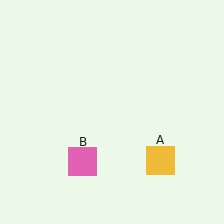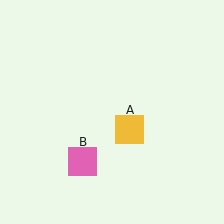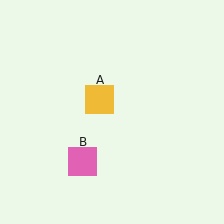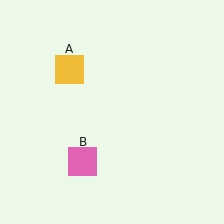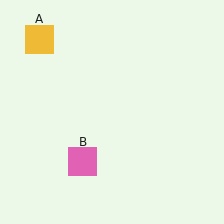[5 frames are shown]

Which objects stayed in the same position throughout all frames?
Pink square (object B) remained stationary.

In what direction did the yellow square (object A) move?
The yellow square (object A) moved up and to the left.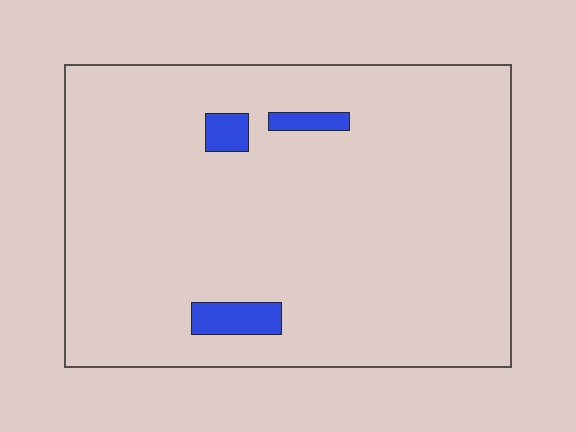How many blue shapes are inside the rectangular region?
3.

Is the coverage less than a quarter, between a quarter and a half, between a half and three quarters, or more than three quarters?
Less than a quarter.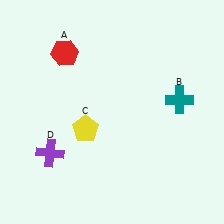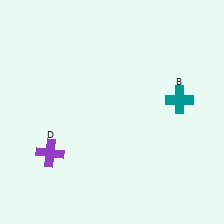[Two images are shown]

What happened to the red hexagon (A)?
The red hexagon (A) was removed in Image 2. It was in the top-left area of Image 1.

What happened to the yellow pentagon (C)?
The yellow pentagon (C) was removed in Image 2. It was in the bottom-left area of Image 1.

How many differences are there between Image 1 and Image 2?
There are 2 differences between the two images.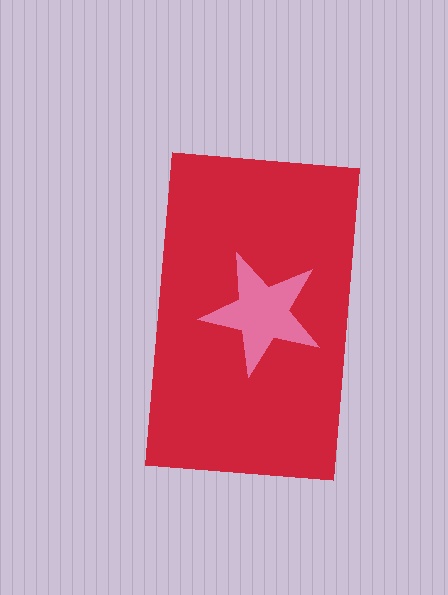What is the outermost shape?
The red rectangle.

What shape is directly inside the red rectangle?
The pink star.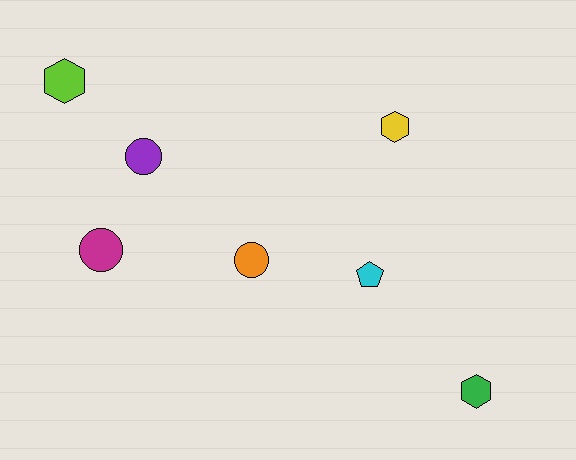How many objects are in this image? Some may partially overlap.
There are 7 objects.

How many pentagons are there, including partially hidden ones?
There is 1 pentagon.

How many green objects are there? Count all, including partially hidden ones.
There is 1 green object.